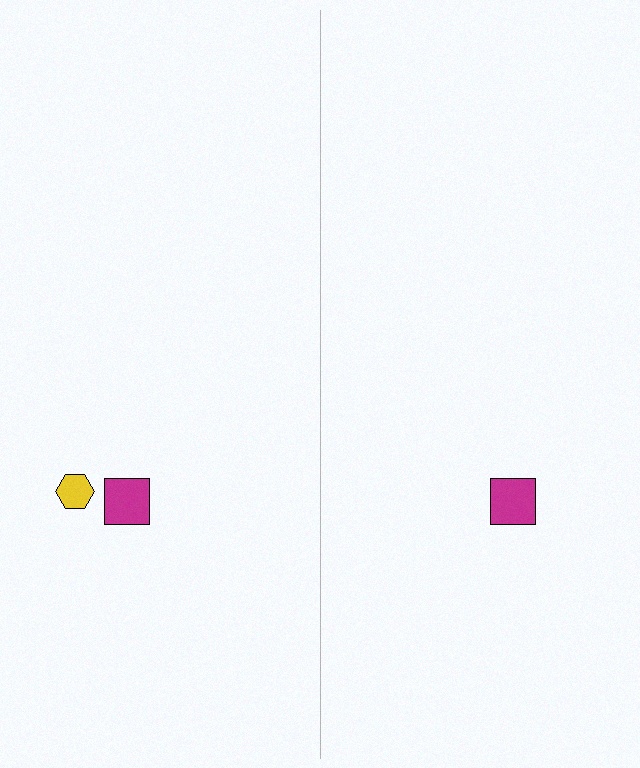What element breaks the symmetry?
A yellow hexagon is missing from the right side.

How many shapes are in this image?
There are 3 shapes in this image.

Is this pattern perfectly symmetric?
No, the pattern is not perfectly symmetric. A yellow hexagon is missing from the right side.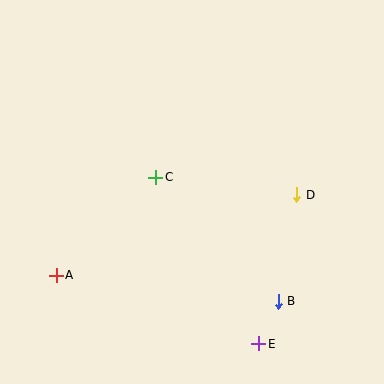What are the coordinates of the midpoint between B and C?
The midpoint between B and C is at (217, 239).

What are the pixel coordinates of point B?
Point B is at (278, 301).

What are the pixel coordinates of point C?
Point C is at (156, 177).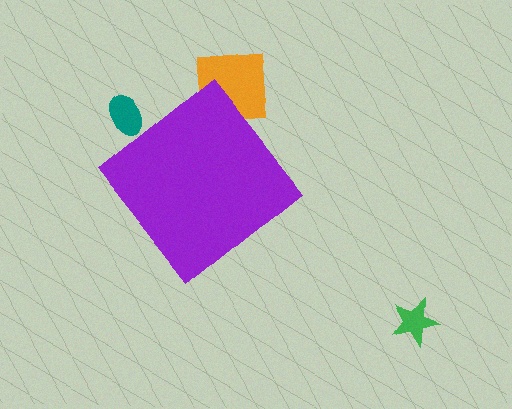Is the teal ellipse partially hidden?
Yes, the teal ellipse is partially hidden behind the purple diamond.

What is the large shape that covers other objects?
A purple diamond.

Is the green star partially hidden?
No, the green star is fully visible.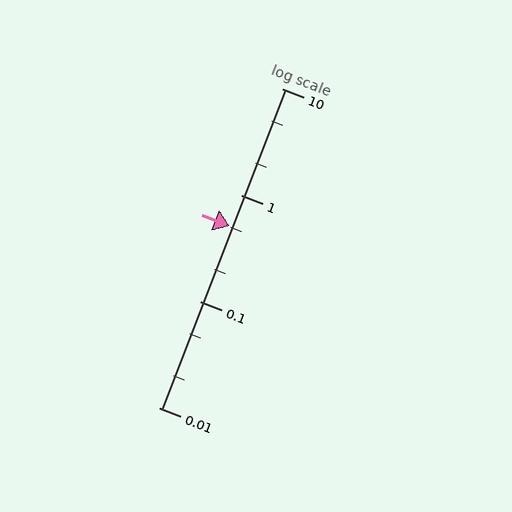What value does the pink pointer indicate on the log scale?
The pointer indicates approximately 0.51.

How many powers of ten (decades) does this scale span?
The scale spans 3 decades, from 0.01 to 10.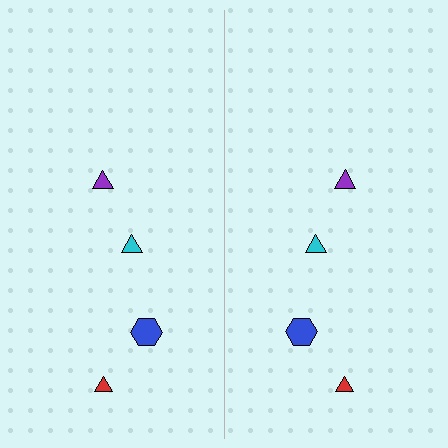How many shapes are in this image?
There are 8 shapes in this image.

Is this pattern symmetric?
Yes, this pattern has bilateral (reflection) symmetry.